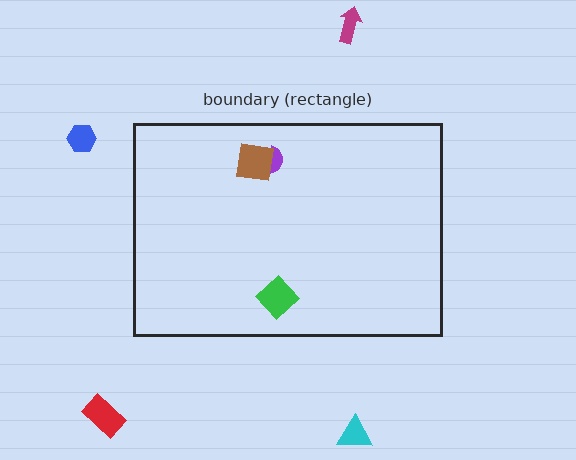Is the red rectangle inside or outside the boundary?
Outside.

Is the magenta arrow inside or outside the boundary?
Outside.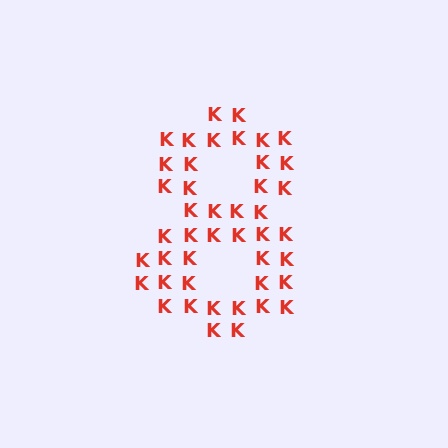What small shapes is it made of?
It is made of small letter K's.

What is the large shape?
The large shape is the digit 8.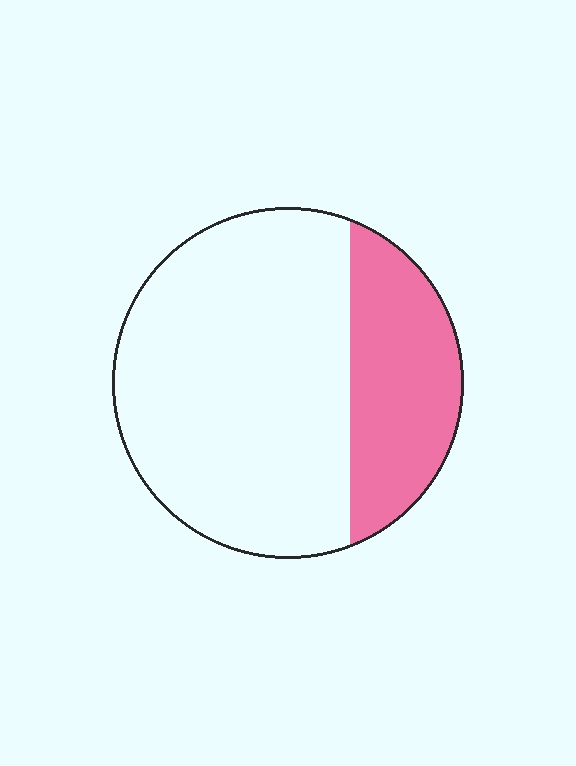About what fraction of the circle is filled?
About one quarter (1/4).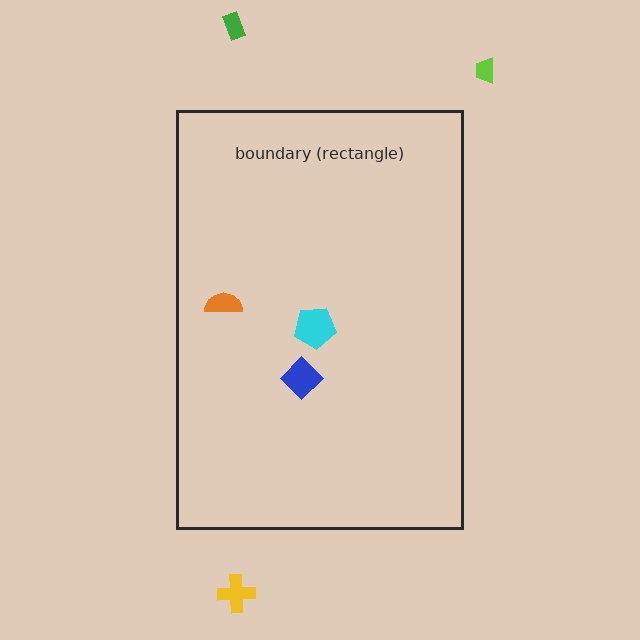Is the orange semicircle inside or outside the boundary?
Inside.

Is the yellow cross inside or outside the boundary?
Outside.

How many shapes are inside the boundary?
3 inside, 3 outside.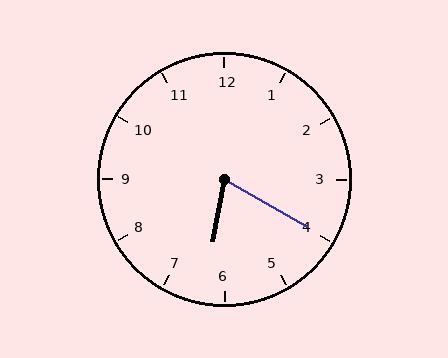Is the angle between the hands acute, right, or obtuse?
It is acute.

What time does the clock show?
6:20.